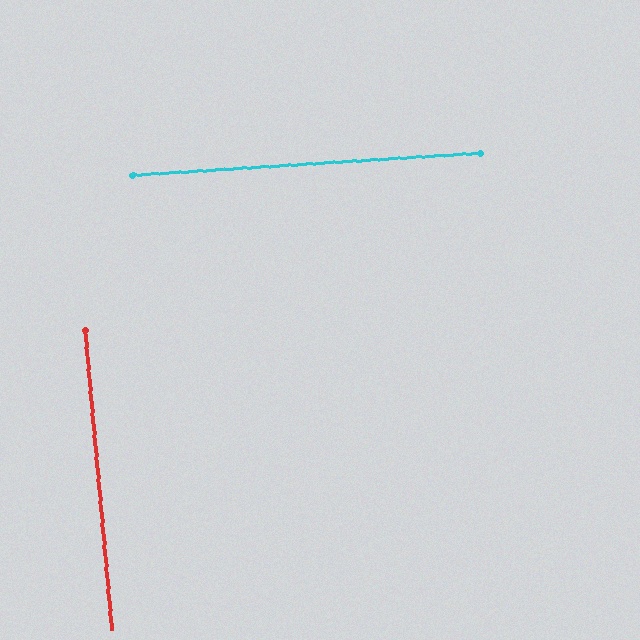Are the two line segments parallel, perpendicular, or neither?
Perpendicular — they meet at approximately 89°.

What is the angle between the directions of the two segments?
Approximately 89 degrees.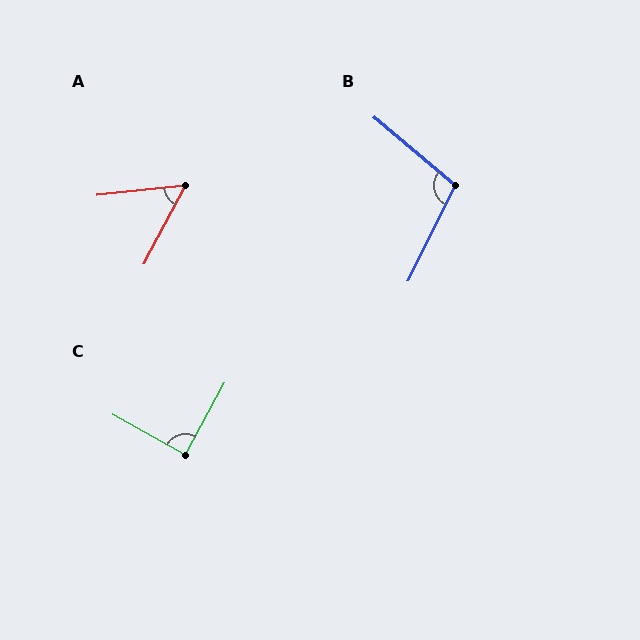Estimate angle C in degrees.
Approximately 89 degrees.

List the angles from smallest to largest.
A (56°), C (89°), B (104°).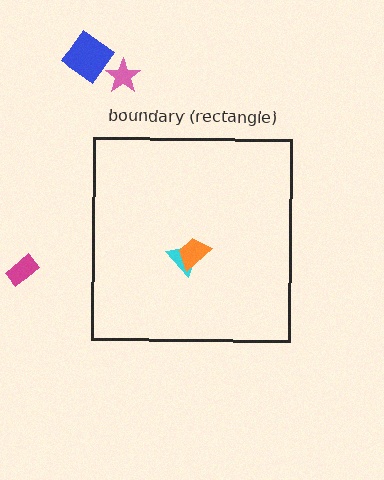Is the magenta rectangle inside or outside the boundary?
Outside.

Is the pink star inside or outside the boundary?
Outside.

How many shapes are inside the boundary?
2 inside, 3 outside.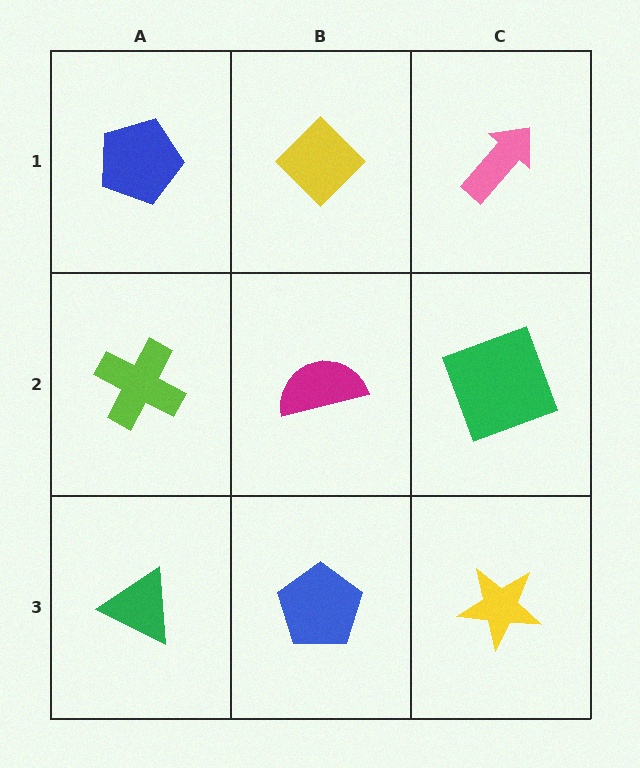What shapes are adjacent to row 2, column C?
A pink arrow (row 1, column C), a yellow star (row 3, column C), a magenta semicircle (row 2, column B).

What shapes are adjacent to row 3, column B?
A magenta semicircle (row 2, column B), a green triangle (row 3, column A), a yellow star (row 3, column C).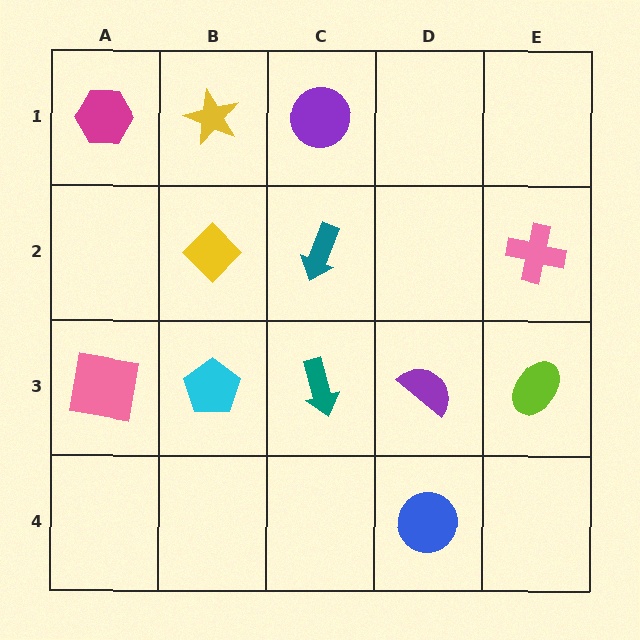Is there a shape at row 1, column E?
No, that cell is empty.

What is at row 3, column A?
A pink square.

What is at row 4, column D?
A blue circle.